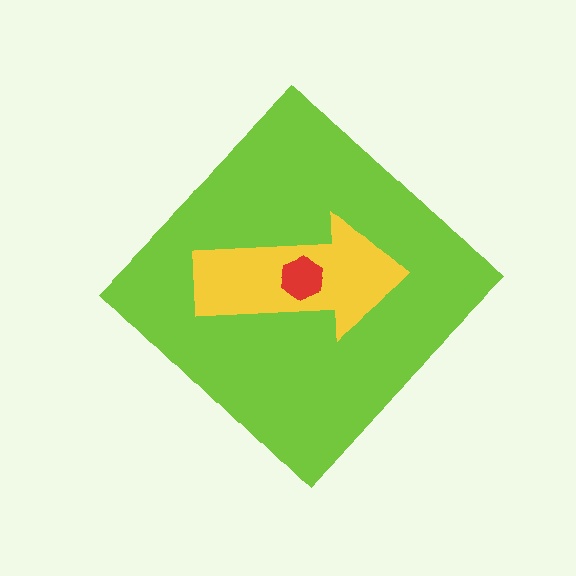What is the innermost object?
The red hexagon.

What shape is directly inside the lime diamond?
The yellow arrow.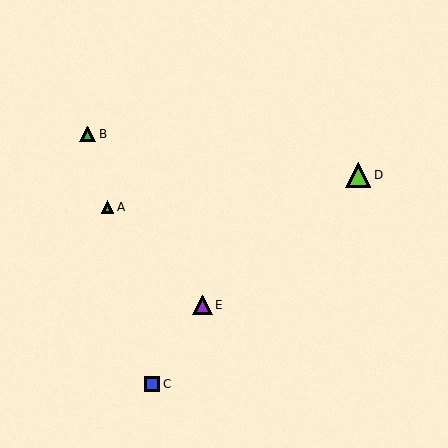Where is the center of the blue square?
The center of the blue square is at (152, 384).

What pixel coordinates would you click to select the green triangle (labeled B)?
Click at (88, 134) to select the green triangle B.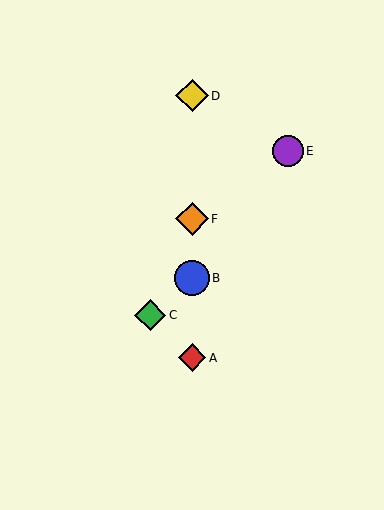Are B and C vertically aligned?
No, B is at x≈192 and C is at x≈150.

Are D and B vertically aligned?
Yes, both are at x≈192.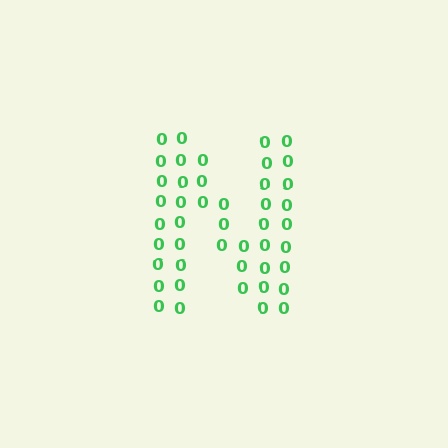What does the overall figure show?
The overall figure shows the letter N.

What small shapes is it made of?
It is made of small digit 0's.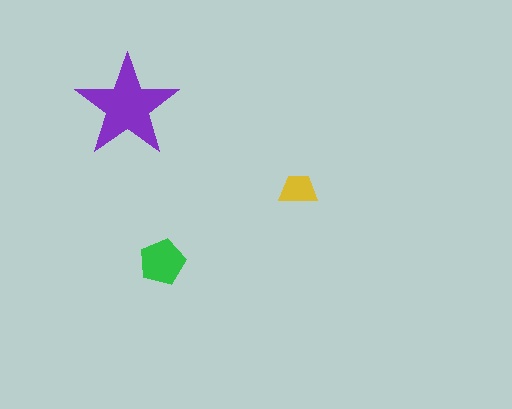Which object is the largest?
The purple star.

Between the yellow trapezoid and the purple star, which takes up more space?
The purple star.